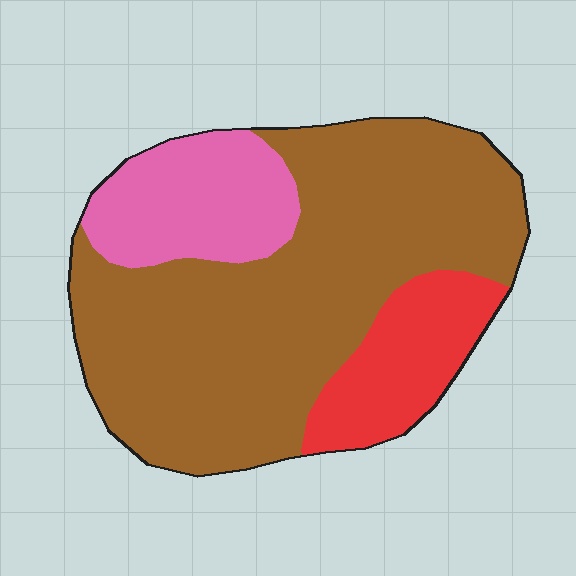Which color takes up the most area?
Brown, at roughly 65%.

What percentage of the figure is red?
Red covers around 15% of the figure.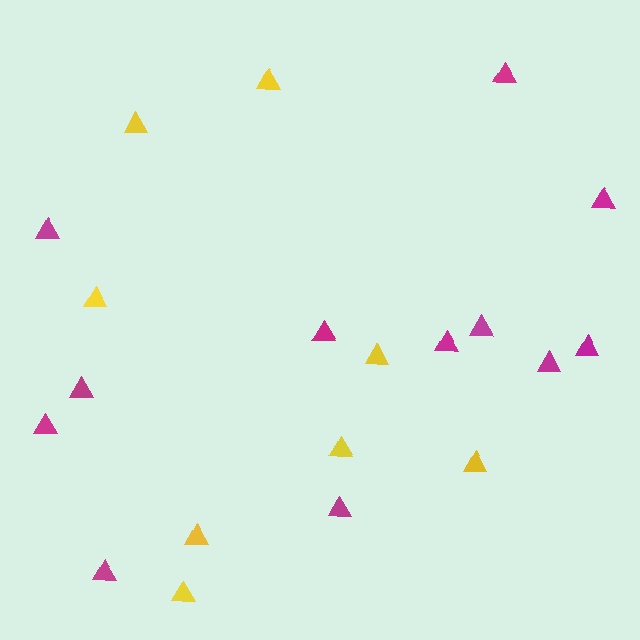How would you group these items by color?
There are 2 groups: one group of yellow triangles (8) and one group of magenta triangles (12).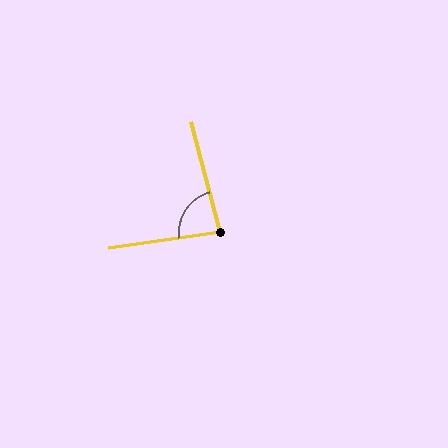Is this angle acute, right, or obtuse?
It is acute.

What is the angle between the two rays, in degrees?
Approximately 83 degrees.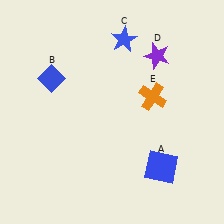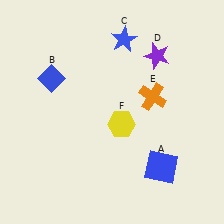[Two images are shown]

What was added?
A yellow hexagon (F) was added in Image 2.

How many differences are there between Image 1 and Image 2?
There is 1 difference between the two images.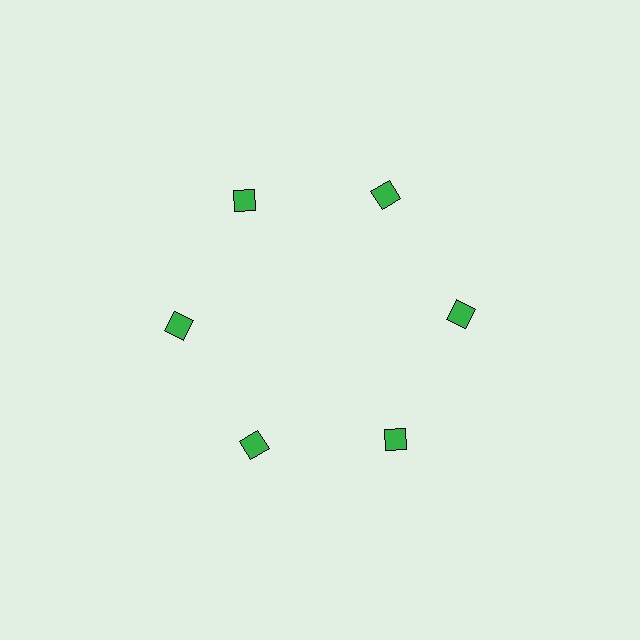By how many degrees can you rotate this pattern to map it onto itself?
The pattern maps onto itself every 60 degrees of rotation.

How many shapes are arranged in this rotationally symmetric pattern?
There are 6 shapes, arranged in 6 groups of 1.